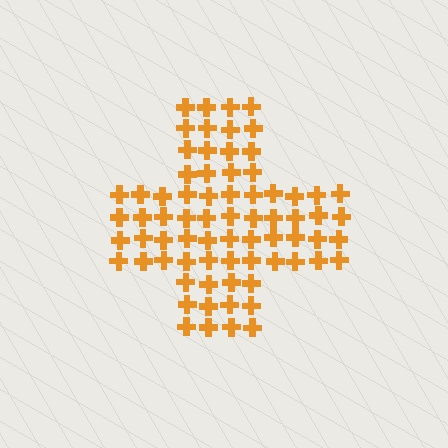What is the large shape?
The large shape is a cross.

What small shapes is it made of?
It is made of small crosses.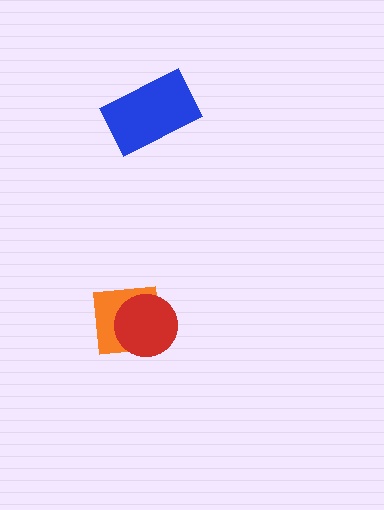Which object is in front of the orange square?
The red circle is in front of the orange square.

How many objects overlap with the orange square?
1 object overlaps with the orange square.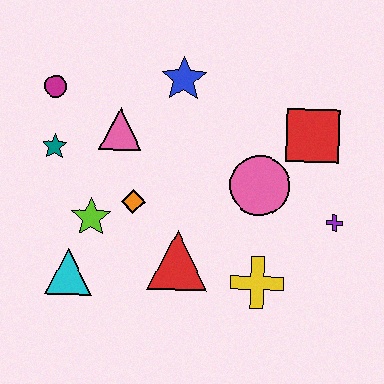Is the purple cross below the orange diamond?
Yes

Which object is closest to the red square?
The pink circle is closest to the red square.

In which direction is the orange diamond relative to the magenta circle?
The orange diamond is below the magenta circle.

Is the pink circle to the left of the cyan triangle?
No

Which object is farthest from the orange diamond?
The purple cross is farthest from the orange diamond.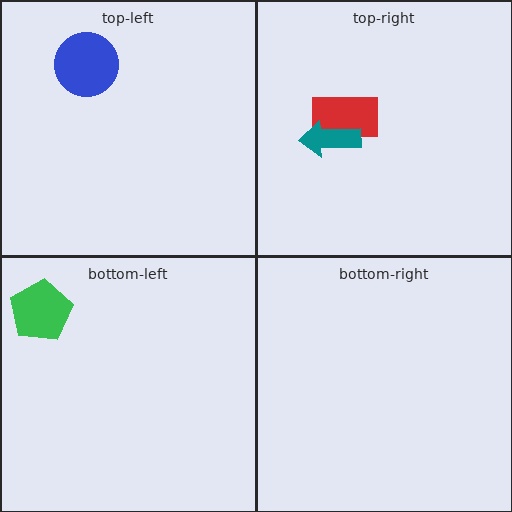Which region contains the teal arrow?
The top-right region.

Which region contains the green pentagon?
The bottom-left region.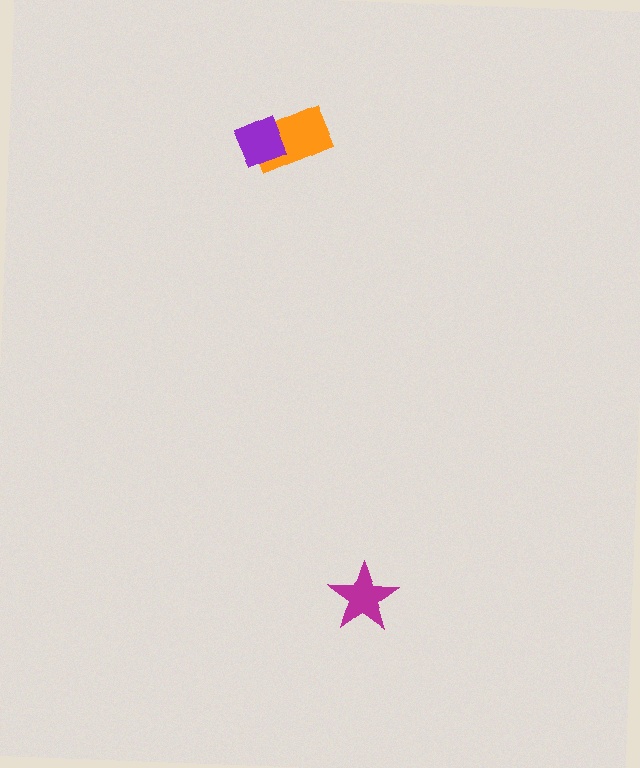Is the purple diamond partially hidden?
No, no other shape covers it.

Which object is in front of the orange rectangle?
The purple diamond is in front of the orange rectangle.